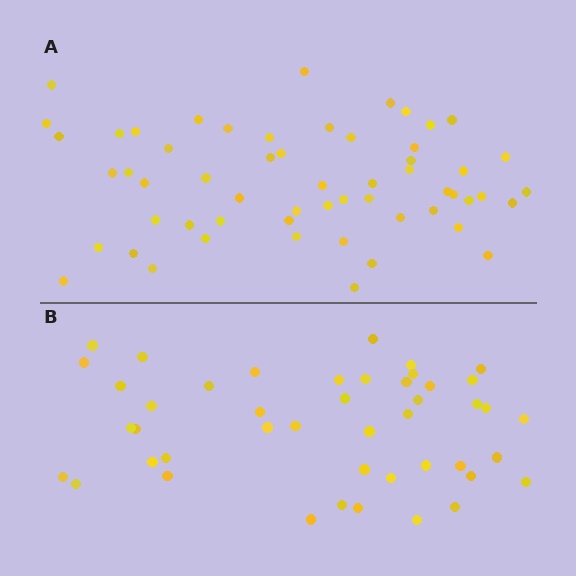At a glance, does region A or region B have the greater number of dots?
Region A (the top region) has more dots.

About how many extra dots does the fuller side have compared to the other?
Region A has roughly 12 or so more dots than region B.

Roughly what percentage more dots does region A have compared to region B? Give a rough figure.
About 25% more.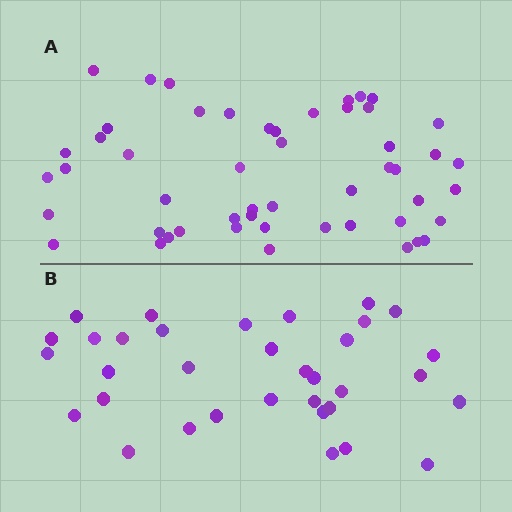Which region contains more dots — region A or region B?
Region A (the top region) has more dots.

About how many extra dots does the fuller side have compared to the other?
Region A has approximately 15 more dots than region B.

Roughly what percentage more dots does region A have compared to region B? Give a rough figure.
About 50% more.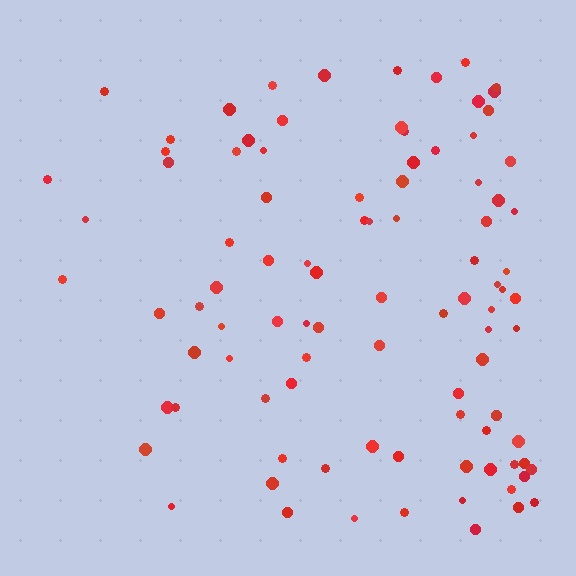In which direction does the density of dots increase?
From left to right, with the right side densest.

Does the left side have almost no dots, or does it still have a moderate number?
Still a moderate number, just noticeably fewer than the right.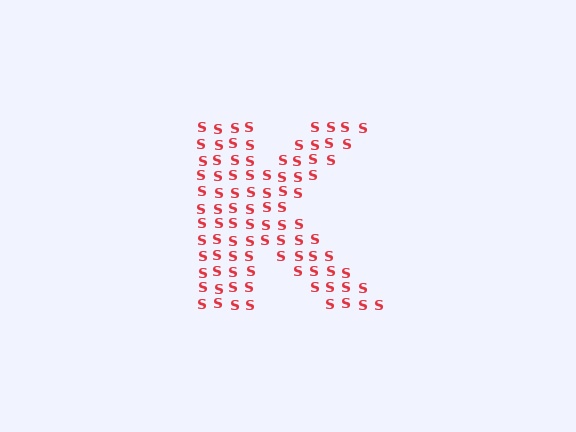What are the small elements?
The small elements are letter S's.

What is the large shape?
The large shape is the letter K.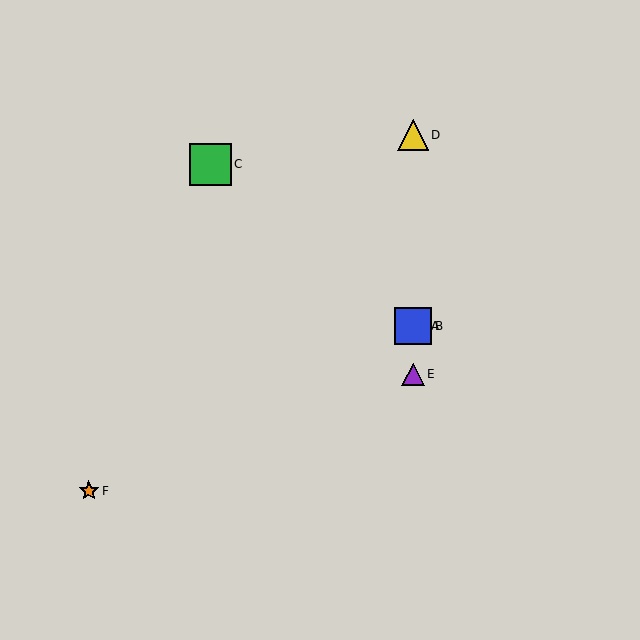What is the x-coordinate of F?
Object F is at x≈89.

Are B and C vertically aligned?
No, B is at x≈413 and C is at x≈211.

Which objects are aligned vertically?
Objects A, B, D, E are aligned vertically.